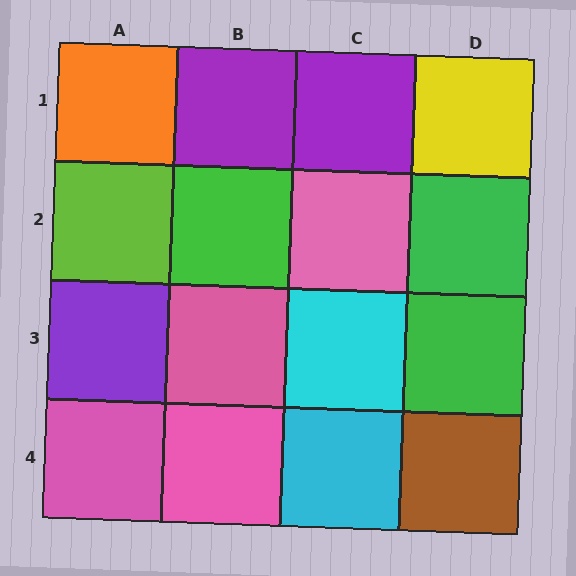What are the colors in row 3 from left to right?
Purple, pink, cyan, green.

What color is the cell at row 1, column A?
Orange.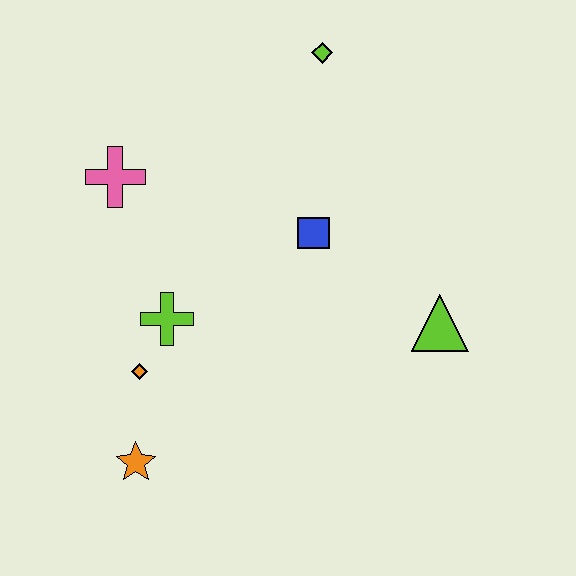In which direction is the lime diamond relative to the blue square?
The lime diamond is above the blue square.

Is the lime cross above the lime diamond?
No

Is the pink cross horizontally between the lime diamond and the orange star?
No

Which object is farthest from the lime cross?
The lime diamond is farthest from the lime cross.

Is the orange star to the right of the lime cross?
No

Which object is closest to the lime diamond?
The blue square is closest to the lime diamond.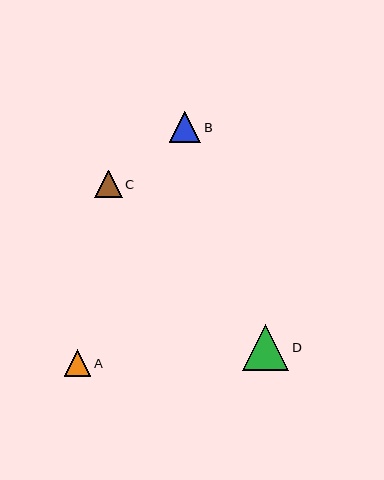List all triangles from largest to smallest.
From largest to smallest: D, B, C, A.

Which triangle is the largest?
Triangle D is the largest with a size of approximately 46 pixels.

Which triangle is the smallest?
Triangle A is the smallest with a size of approximately 26 pixels.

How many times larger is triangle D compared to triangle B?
Triangle D is approximately 1.5 times the size of triangle B.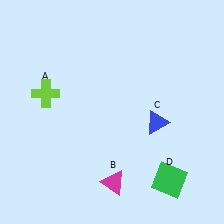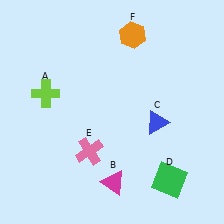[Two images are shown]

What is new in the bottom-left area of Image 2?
A pink cross (E) was added in the bottom-left area of Image 2.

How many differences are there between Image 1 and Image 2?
There are 2 differences between the two images.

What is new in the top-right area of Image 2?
An orange hexagon (F) was added in the top-right area of Image 2.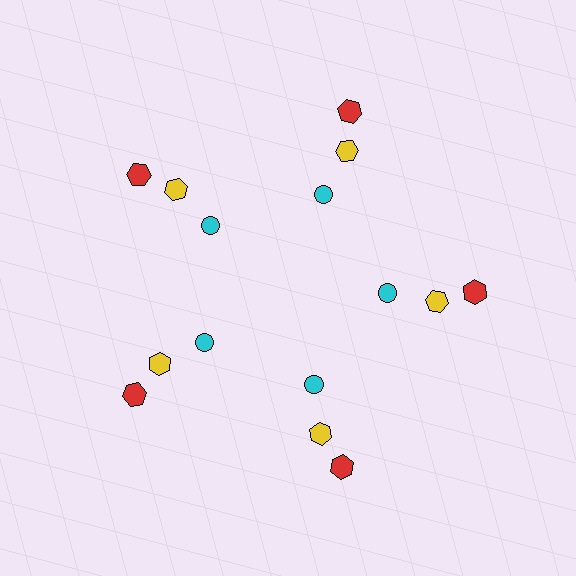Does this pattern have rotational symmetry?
Yes, this pattern has 5-fold rotational symmetry. It looks the same after rotating 72 degrees around the center.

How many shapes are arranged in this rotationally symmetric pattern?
There are 15 shapes, arranged in 5 groups of 3.